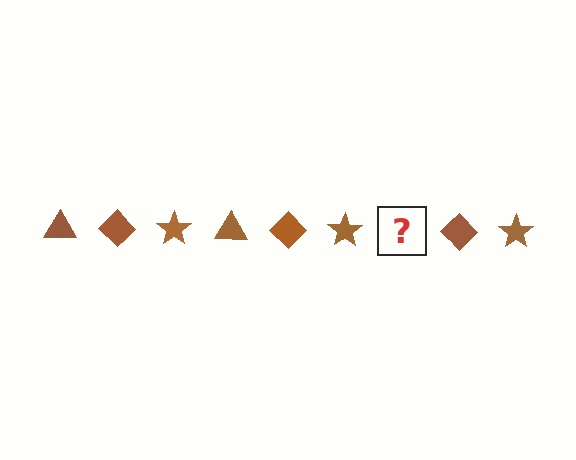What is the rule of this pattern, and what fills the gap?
The rule is that the pattern cycles through triangle, diamond, star shapes in brown. The gap should be filled with a brown triangle.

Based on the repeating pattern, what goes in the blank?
The blank should be a brown triangle.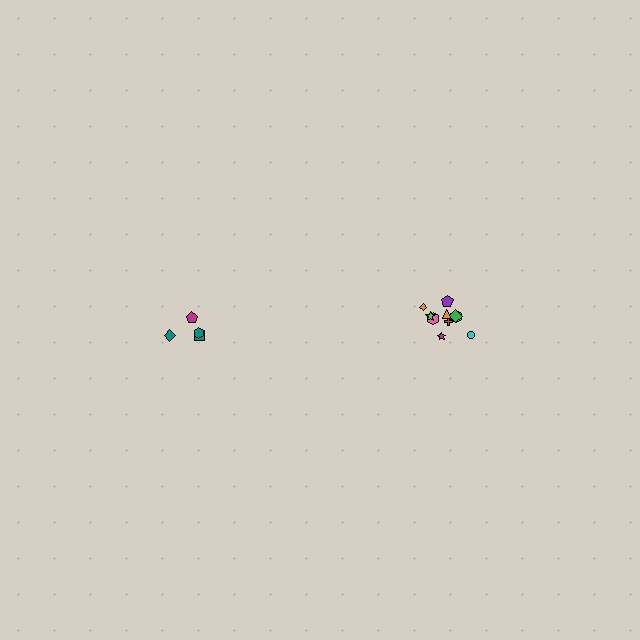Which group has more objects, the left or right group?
The right group.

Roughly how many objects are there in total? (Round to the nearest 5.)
Roughly 15 objects in total.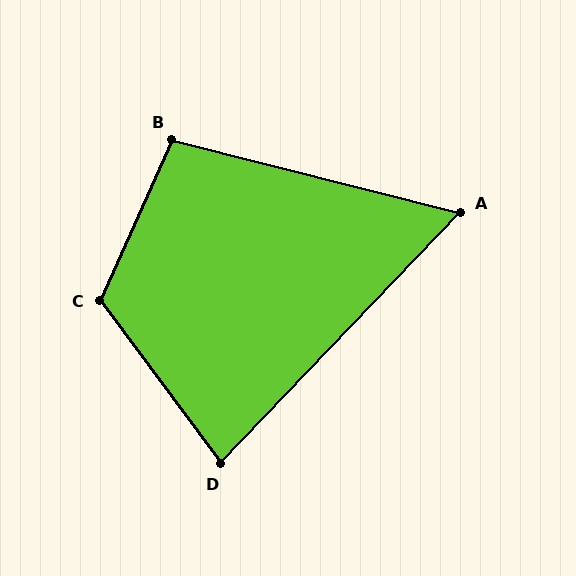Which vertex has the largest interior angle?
C, at approximately 120 degrees.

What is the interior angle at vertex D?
Approximately 80 degrees (acute).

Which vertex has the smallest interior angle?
A, at approximately 60 degrees.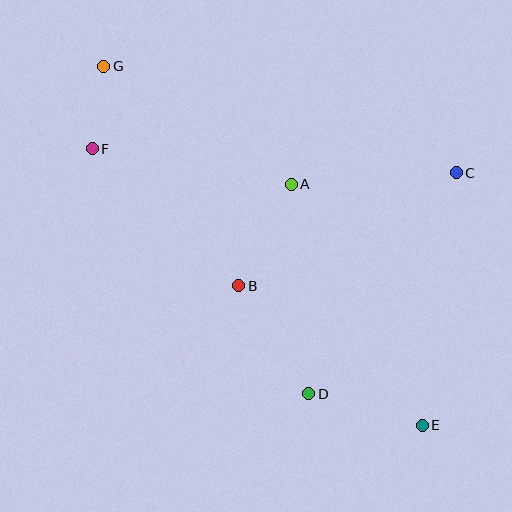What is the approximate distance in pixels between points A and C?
The distance between A and C is approximately 165 pixels.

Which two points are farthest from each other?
Points E and G are farthest from each other.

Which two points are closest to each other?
Points F and G are closest to each other.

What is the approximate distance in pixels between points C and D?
The distance between C and D is approximately 266 pixels.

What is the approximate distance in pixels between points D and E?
The distance between D and E is approximately 118 pixels.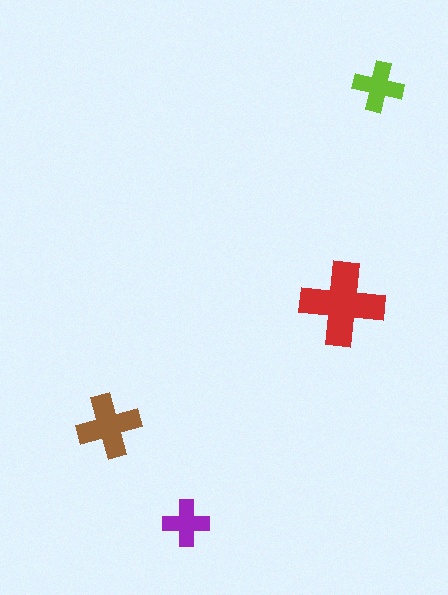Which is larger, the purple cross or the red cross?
The red one.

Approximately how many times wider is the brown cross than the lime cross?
About 1.5 times wider.